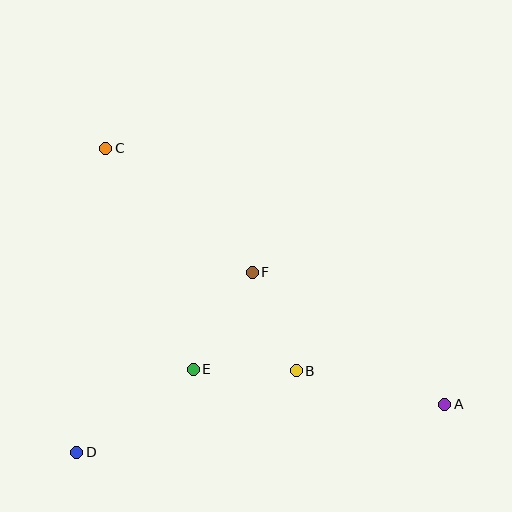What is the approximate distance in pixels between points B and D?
The distance between B and D is approximately 234 pixels.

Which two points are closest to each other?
Points B and E are closest to each other.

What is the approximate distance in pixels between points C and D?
The distance between C and D is approximately 306 pixels.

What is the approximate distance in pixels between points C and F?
The distance between C and F is approximately 192 pixels.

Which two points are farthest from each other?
Points A and C are farthest from each other.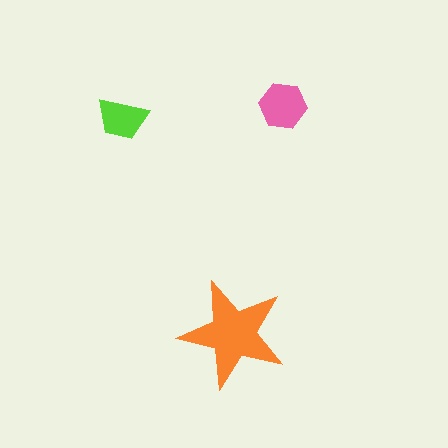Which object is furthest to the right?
The pink hexagon is rightmost.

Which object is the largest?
The orange star.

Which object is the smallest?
The lime trapezoid.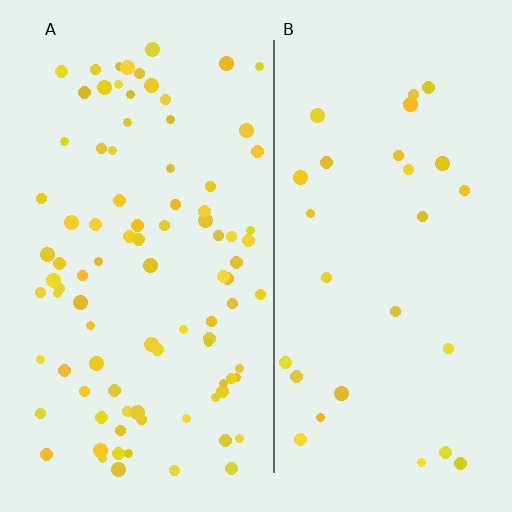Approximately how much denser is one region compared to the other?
Approximately 3.2× — region A over region B.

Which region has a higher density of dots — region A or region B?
A (the left).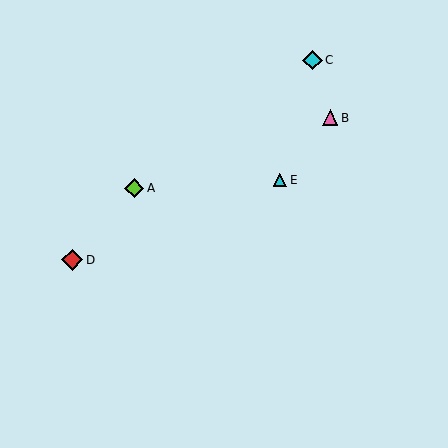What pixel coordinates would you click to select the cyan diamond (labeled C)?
Click at (313, 60) to select the cyan diamond C.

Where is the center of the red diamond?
The center of the red diamond is at (72, 260).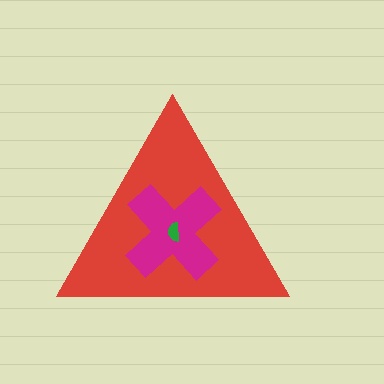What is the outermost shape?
The red triangle.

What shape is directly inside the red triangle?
The magenta cross.